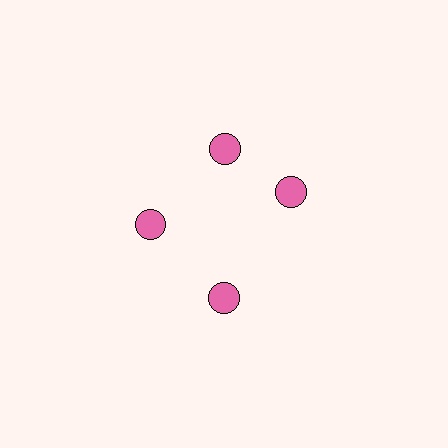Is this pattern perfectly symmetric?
No. The 4 pink circles are arranged in a ring, but one element near the 3 o'clock position is rotated out of alignment along the ring, breaking the 4-fold rotational symmetry.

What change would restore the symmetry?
The symmetry would be restored by rotating it back into even spacing with its neighbors so that all 4 circles sit at equal angles and equal distance from the center.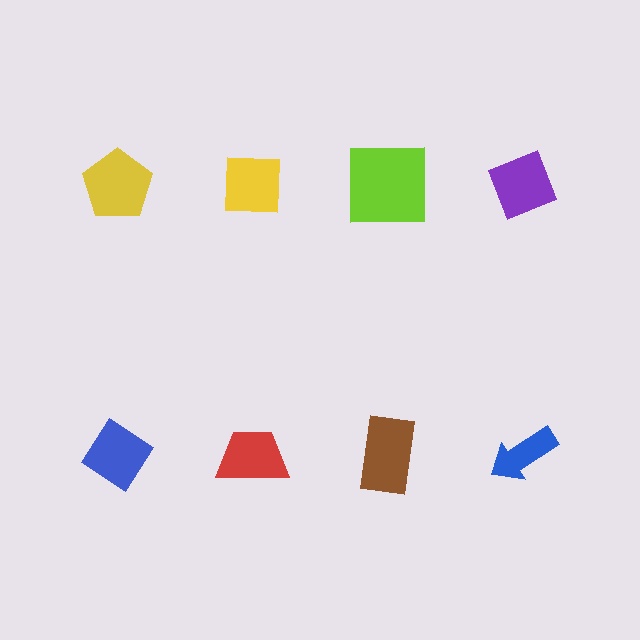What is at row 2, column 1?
A blue diamond.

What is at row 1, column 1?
A yellow pentagon.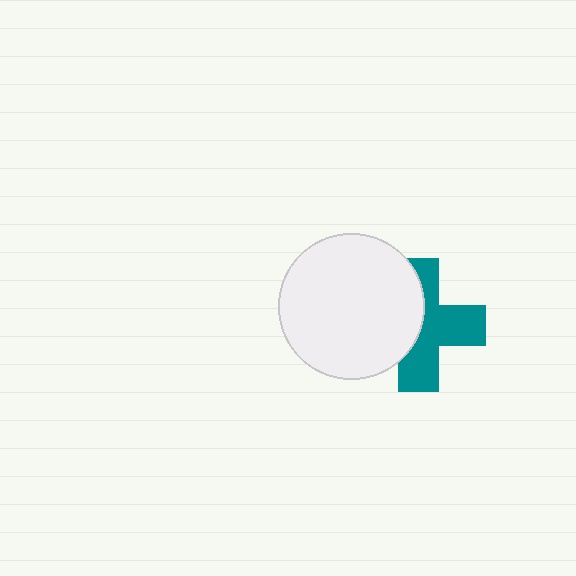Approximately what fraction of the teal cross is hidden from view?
Roughly 43% of the teal cross is hidden behind the white circle.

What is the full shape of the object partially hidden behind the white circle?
The partially hidden object is a teal cross.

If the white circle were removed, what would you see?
You would see the complete teal cross.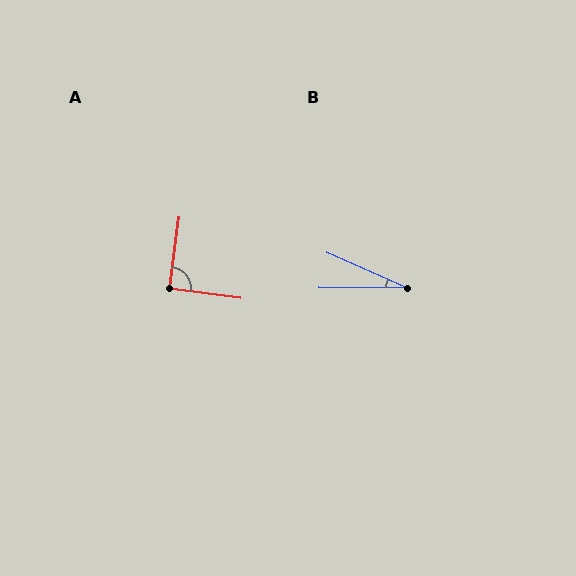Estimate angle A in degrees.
Approximately 90 degrees.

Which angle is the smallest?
B, at approximately 24 degrees.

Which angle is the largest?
A, at approximately 90 degrees.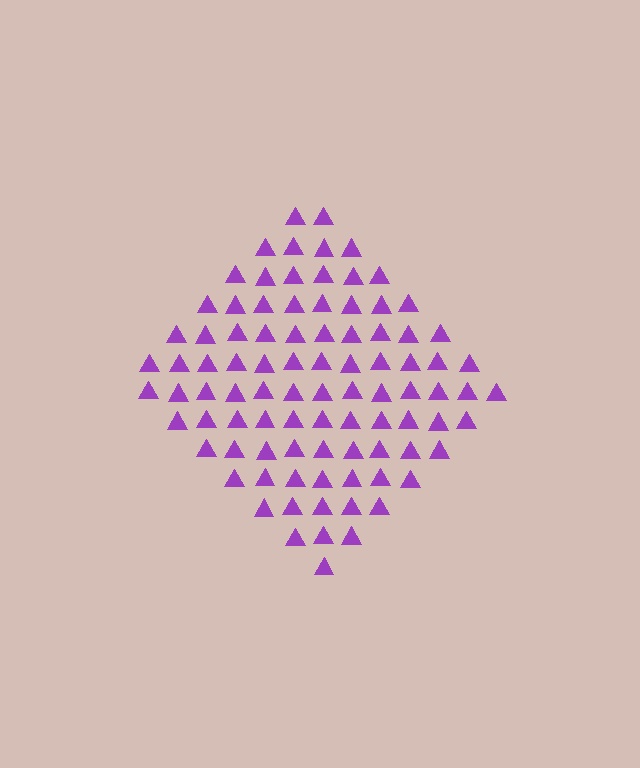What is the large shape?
The large shape is a diamond.